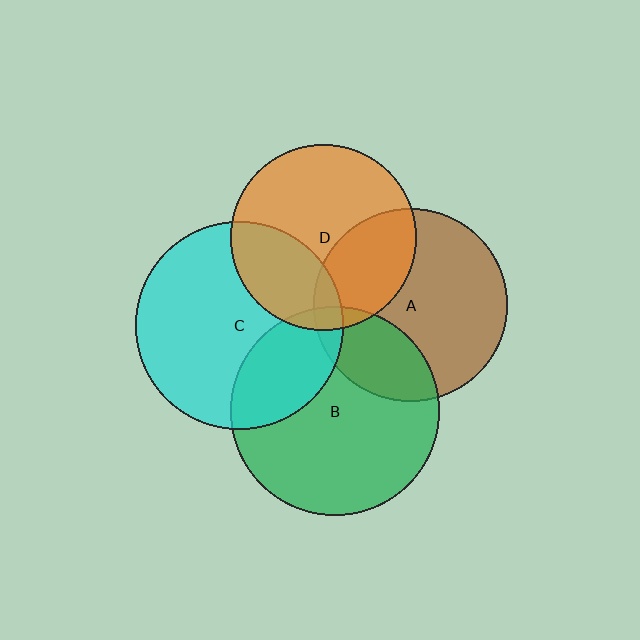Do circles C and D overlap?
Yes.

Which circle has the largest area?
Circle B (green).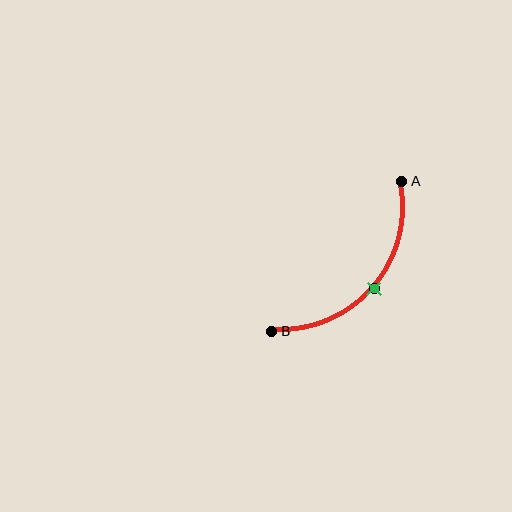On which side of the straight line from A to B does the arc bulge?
The arc bulges below and to the right of the straight line connecting A and B.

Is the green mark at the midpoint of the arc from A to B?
Yes. The green mark lies on the arc at equal arc-length from both A and B — it is the arc midpoint.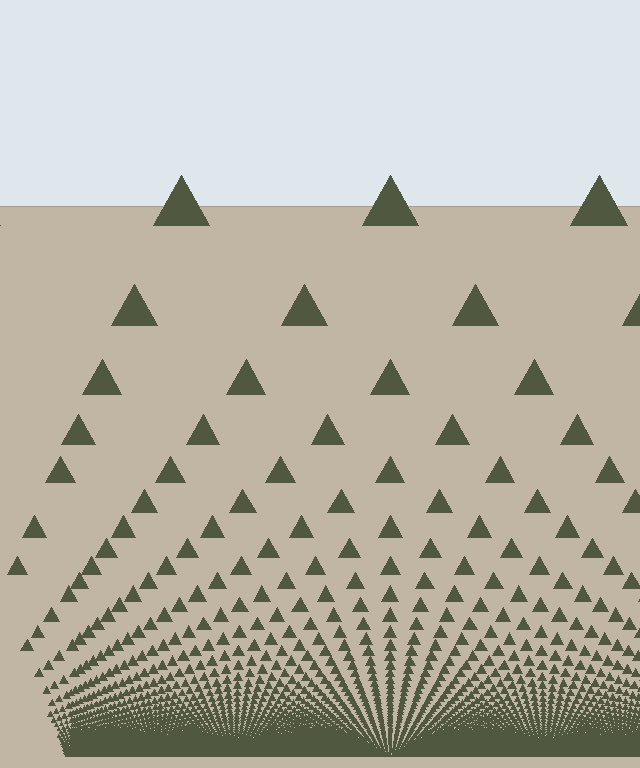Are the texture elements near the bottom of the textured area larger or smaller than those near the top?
Smaller. The gradient is inverted — elements near the bottom are smaller and denser.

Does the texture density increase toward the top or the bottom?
Density increases toward the bottom.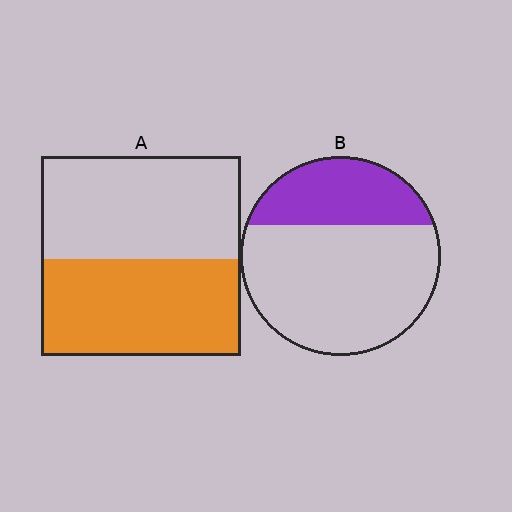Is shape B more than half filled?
No.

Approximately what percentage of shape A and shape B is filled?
A is approximately 50% and B is approximately 30%.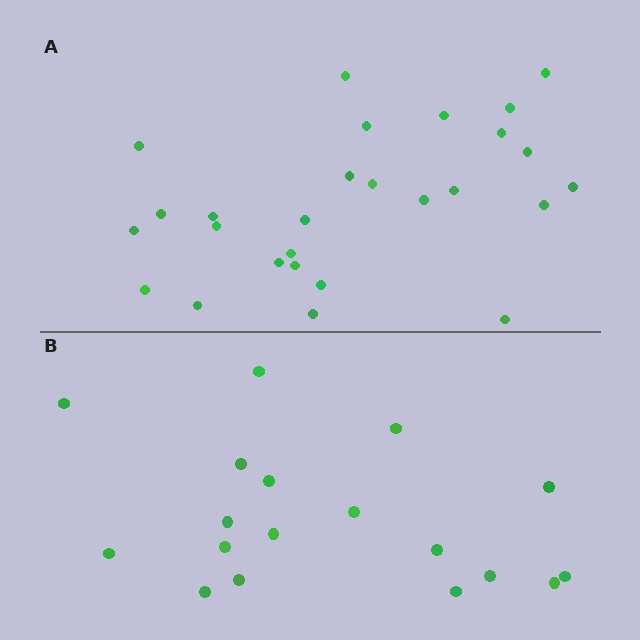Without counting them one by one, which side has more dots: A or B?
Region A (the top region) has more dots.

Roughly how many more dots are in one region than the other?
Region A has roughly 8 or so more dots than region B.